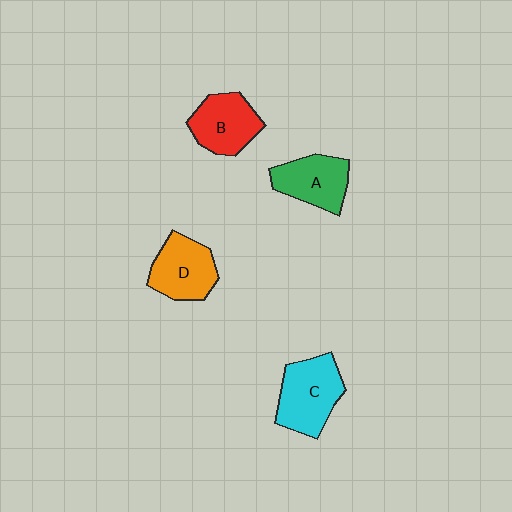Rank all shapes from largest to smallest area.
From largest to smallest: C (cyan), D (orange), B (red), A (green).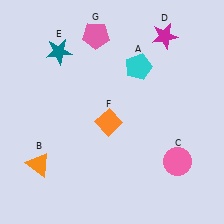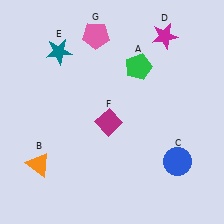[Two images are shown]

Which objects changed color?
A changed from cyan to green. C changed from pink to blue. F changed from orange to magenta.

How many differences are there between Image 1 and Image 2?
There are 3 differences between the two images.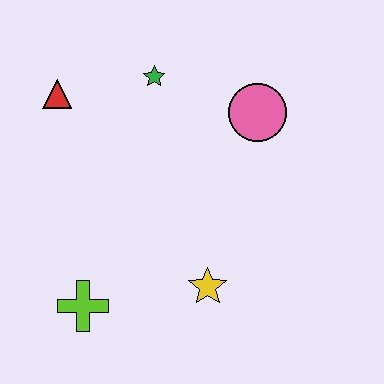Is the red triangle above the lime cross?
Yes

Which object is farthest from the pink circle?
The lime cross is farthest from the pink circle.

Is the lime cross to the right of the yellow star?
No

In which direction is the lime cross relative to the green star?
The lime cross is below the green star.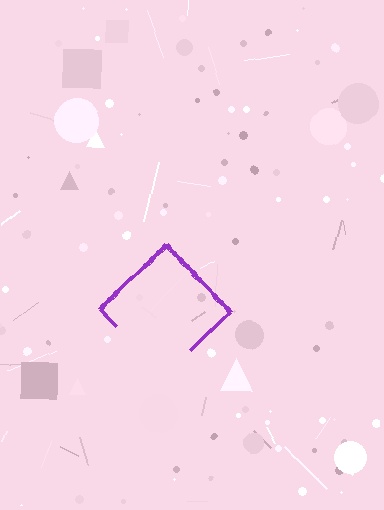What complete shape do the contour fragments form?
The contour fragments form a diamond.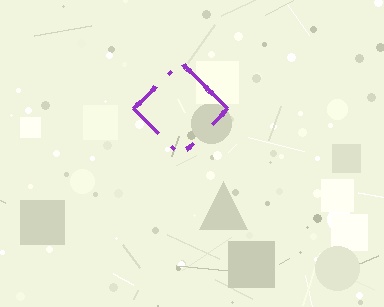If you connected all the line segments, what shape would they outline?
They would outline a diamond.